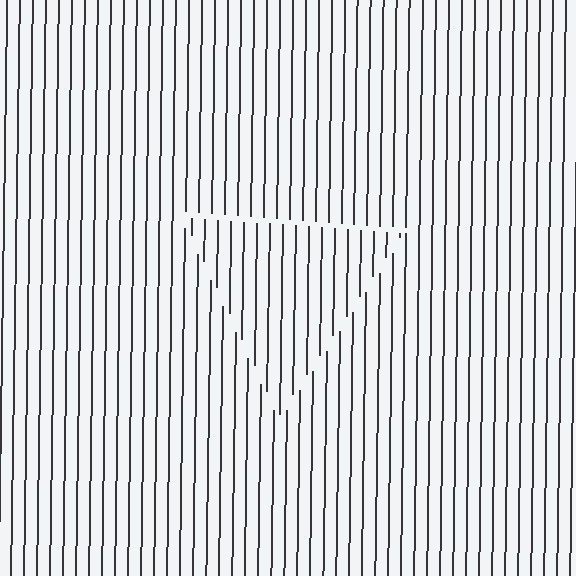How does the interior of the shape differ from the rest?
The interior of the shape contains the same grating, shifted by half a period — the contour is defined by the phase discontinuity where line-ends from the inner and outer gratings abut.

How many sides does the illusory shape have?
3 sides — the line-ends trace a triangle.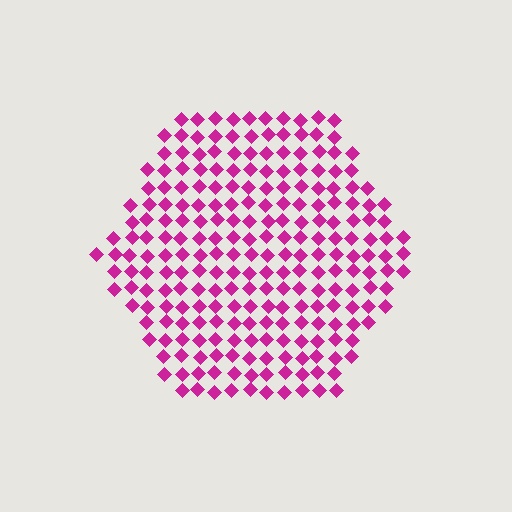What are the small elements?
The small elements are diamonds.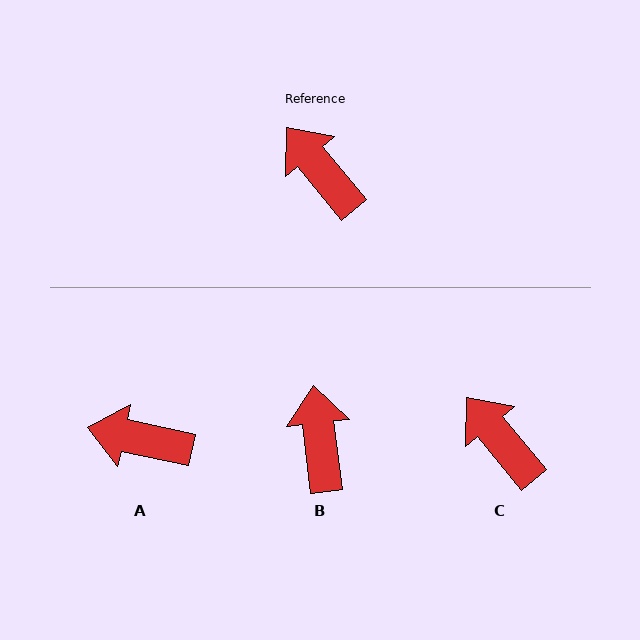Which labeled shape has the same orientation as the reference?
C.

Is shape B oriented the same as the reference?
No, it is off by about 32 degrees.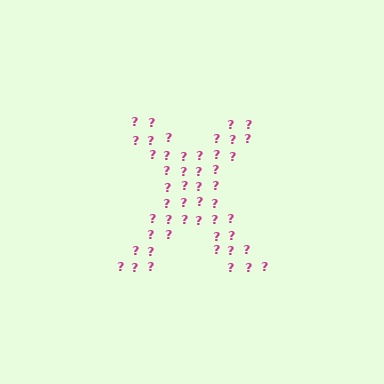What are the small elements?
The small elements are question marks.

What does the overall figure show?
The overall figure shows the letter X.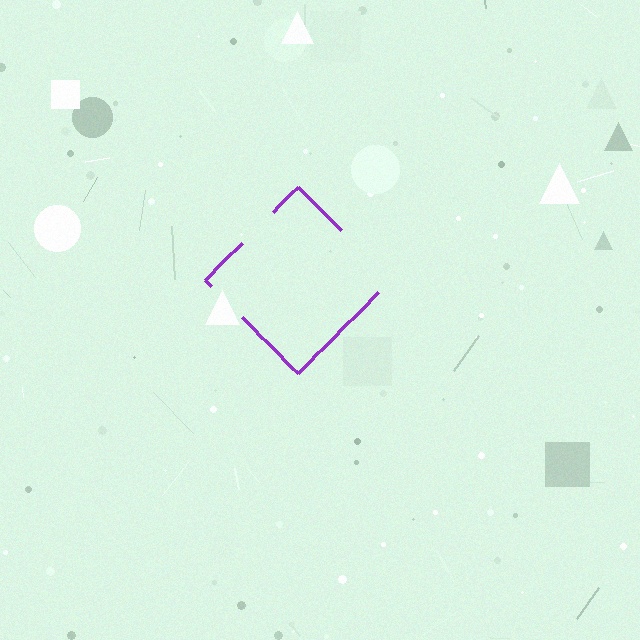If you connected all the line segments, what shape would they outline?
They would outline a diamond.